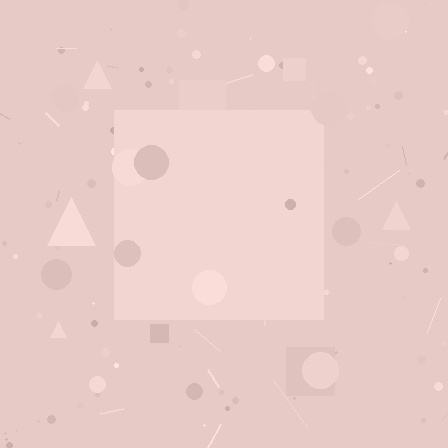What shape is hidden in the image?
A square is hidden in the image.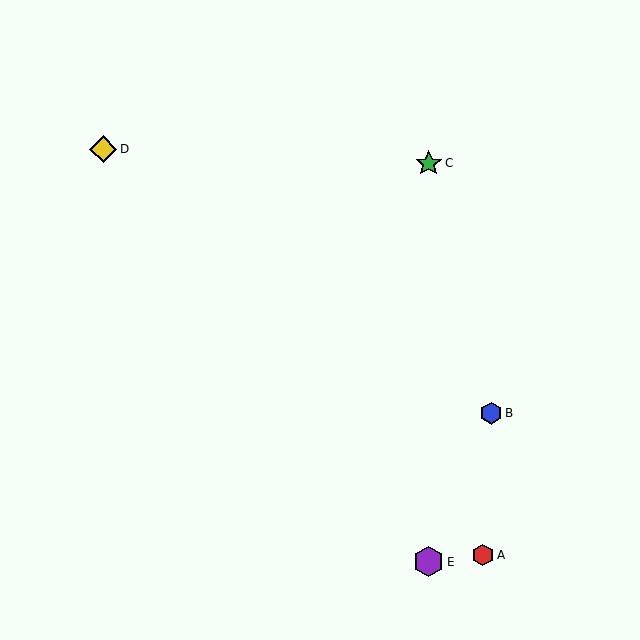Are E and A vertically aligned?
No, E is at x≈429 and A is at x≈483.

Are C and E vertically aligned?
Yes, both are at x≈429.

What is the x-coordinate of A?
Object A is at x≈483.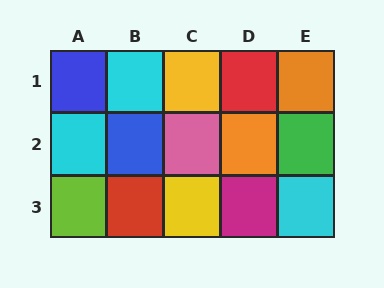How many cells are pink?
1 cell is pink.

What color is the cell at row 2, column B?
Blue.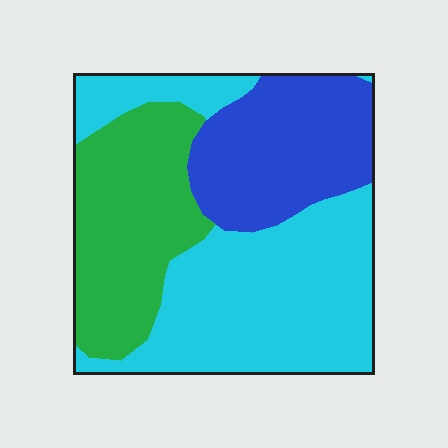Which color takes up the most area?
Cyan, at roughly 45%.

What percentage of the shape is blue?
Blue takes up about one quarter (1/4) of the shape.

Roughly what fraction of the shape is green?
Green covers around 30% of the shape.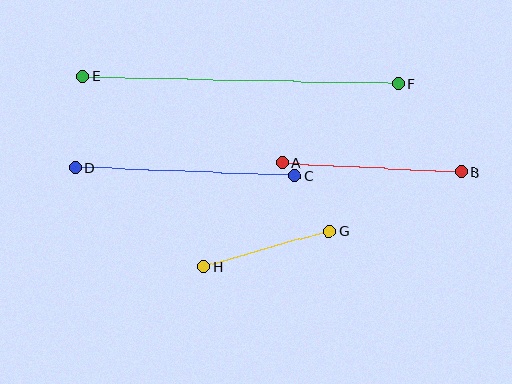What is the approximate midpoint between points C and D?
The midpoint is at approximately (185, 172) pixels.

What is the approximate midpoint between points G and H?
The midpoint is at approximately (267, 249) pixels.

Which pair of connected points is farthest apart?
Points E and F are farthest apart.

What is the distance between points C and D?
The distance is approximately 220 pixels.